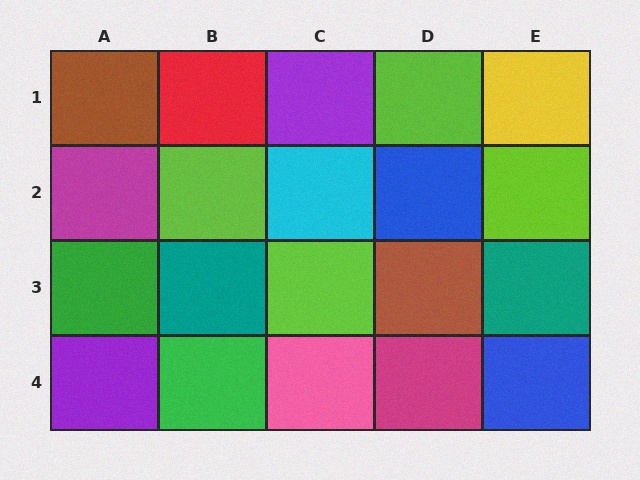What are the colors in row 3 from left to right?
Green, teal, lime, brown, teal.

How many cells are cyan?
1 cell is cyan.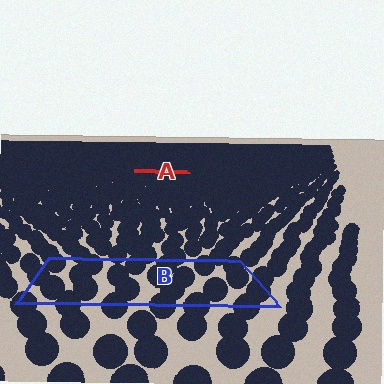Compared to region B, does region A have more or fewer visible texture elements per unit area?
Region A has more texture elements per unit area — they are packed more densely because it is farther away.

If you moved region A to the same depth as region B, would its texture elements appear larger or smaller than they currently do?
They would appear larger. At a closer depth, the same texture elements are projected at a bigger on-screen size.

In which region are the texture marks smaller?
The texture marks are smaller in region A, because it is farther away.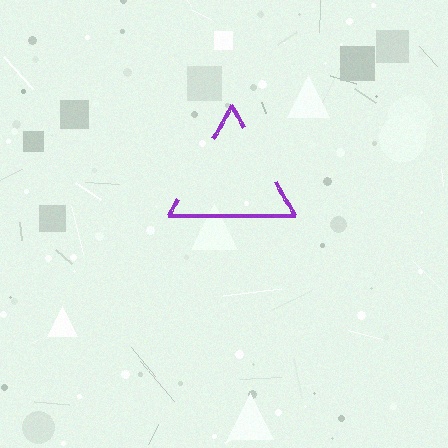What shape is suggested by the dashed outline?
The dashed outline suggests a triangle.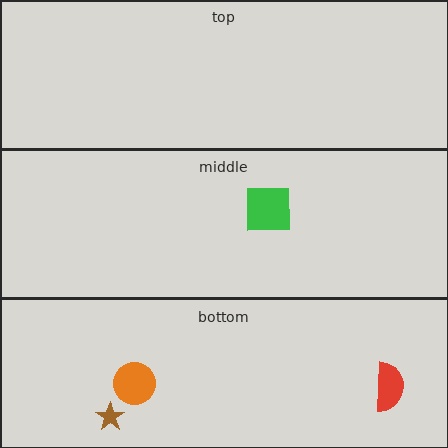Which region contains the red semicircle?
The bottom region.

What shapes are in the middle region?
The green square.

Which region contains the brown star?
The bottom region.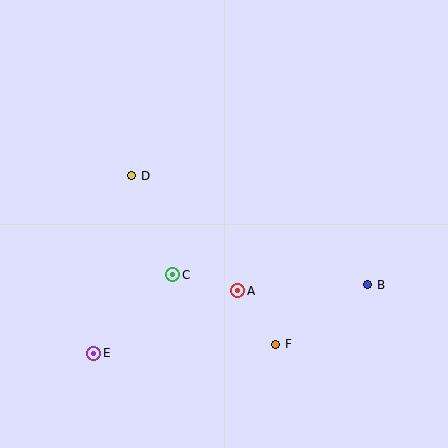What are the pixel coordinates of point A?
Point A is at (238, 291).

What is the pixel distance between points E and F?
The distance between E and F is 182 pixels.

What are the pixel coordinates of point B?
Point B is at (368, 285).